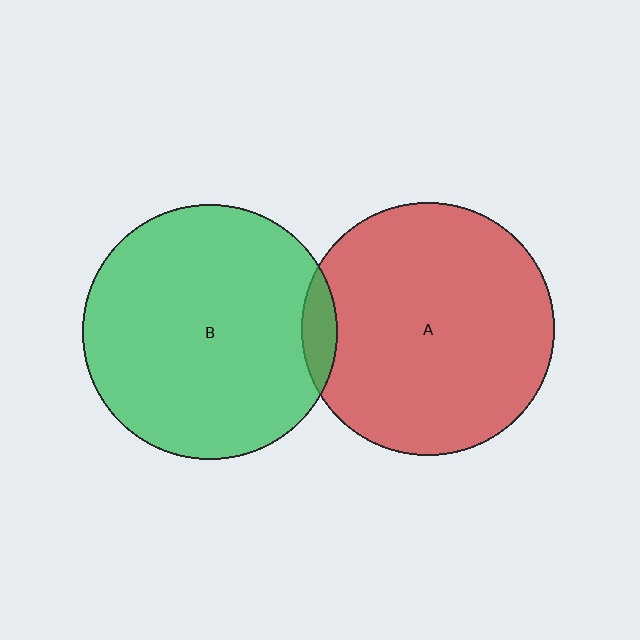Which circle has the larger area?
Circle B (green).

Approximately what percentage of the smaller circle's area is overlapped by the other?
Approximately 5%.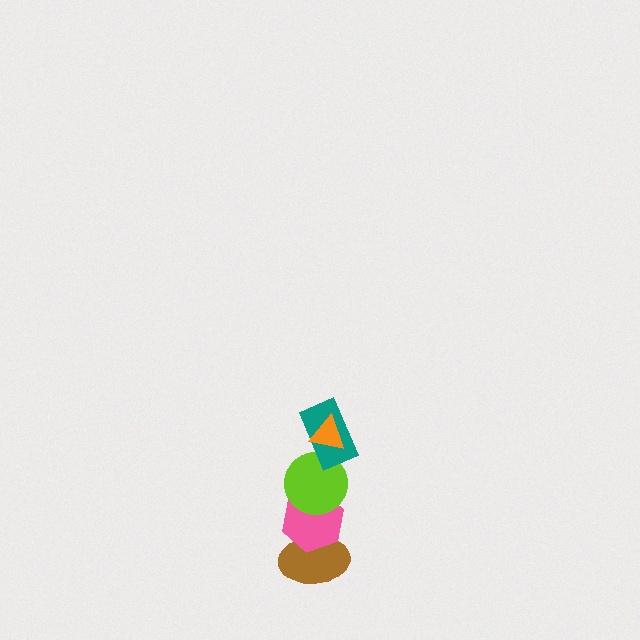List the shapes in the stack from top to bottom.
From top to bottom: the orange triangle, the teal rectangle, the lime circle, the pink hexagon, the brown ellipse.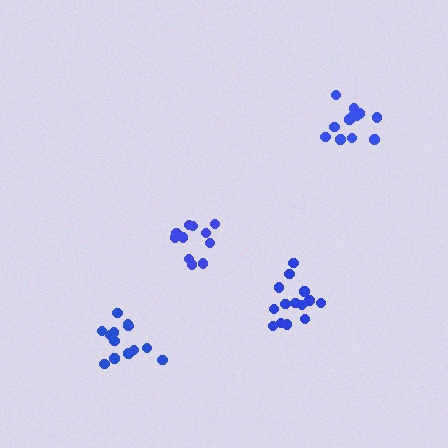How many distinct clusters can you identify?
There are 4 distinct clusters.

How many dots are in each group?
Group 1: 11 dots, Group 2: 13 dots, Group 3: 13 dots, Group 4: 14 dots (51 total).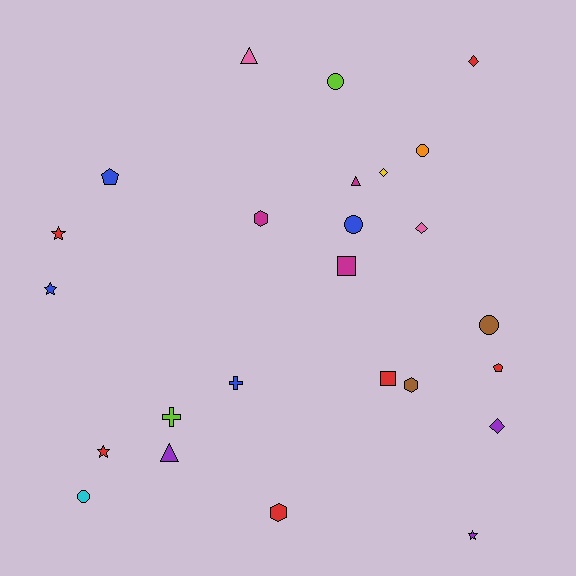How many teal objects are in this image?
There are no teal objects.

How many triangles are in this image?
There are 3 triangles.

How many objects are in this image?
There are 25 objects.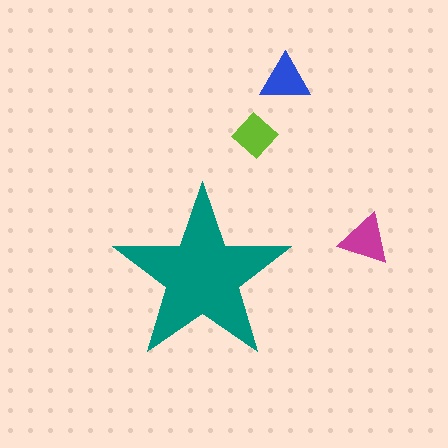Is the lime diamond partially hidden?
No, the lime diamond is fully visible.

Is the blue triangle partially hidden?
No, the blue triangle is fully visible.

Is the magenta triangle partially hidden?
No, the magenta triangle is fully visible.